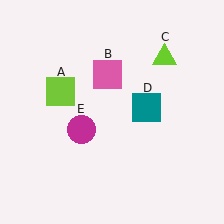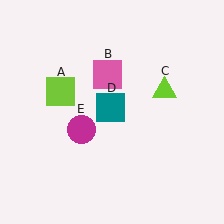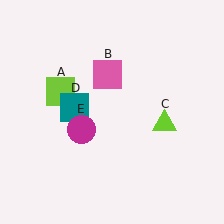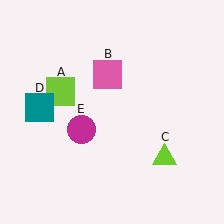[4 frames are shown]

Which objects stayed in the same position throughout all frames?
Lime square (object A) and pink square (object B) and magenta circle (object E) remained stationary.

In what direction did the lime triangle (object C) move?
The lime triangle (object C) moved down.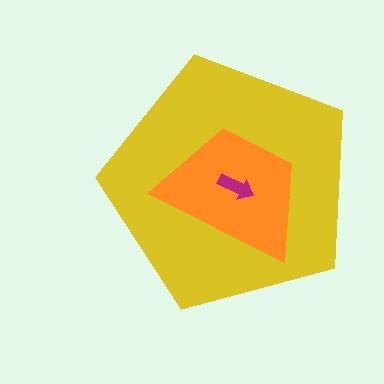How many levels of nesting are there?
3.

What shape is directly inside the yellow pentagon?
The orange trapezoid.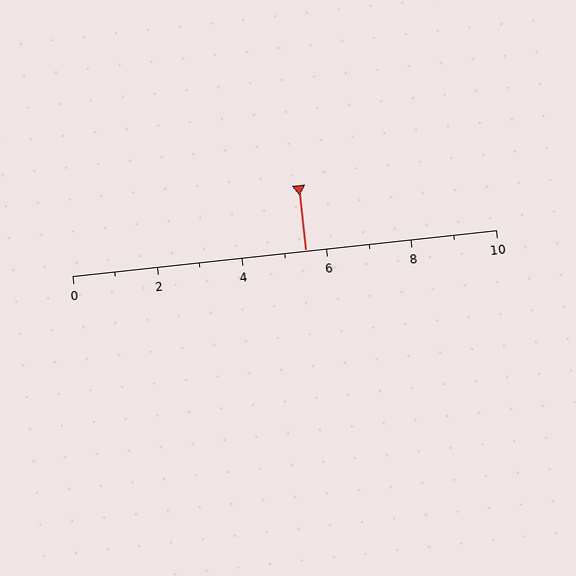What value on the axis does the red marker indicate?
The marker indicates approximately 5.5.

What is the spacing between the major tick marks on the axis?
The major ticks are spaced 2 apart.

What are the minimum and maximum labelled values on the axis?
The axis runs from 0 to 10.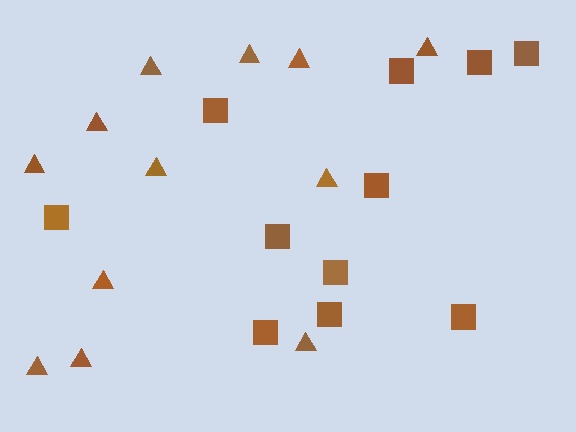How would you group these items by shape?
There are 2 groups: one group of squares (11) and one group of triangles (12).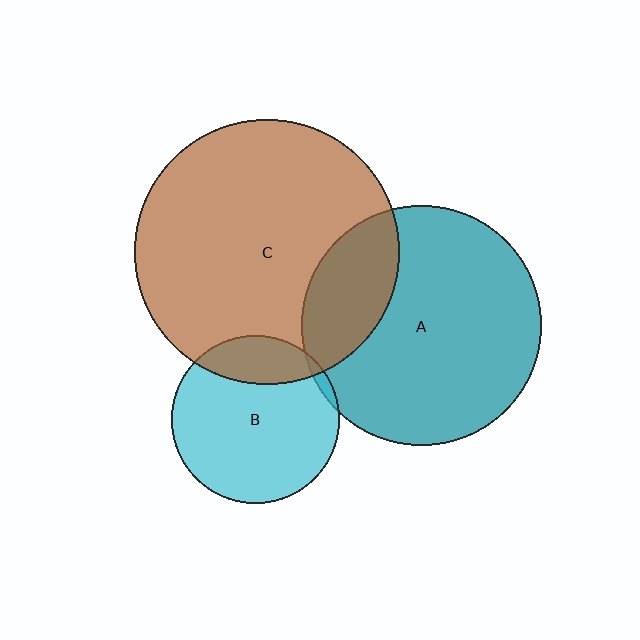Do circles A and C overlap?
Yes.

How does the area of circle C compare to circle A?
Approximately 1.2 times.